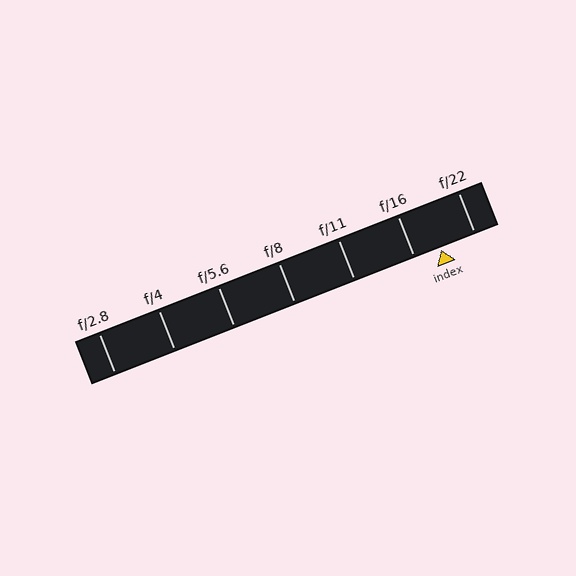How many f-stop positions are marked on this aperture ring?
There are 7 f-stop positions marked.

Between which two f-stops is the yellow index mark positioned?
The index mark is between f/16 and f/22.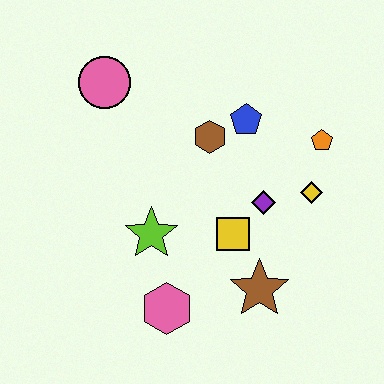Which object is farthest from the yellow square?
The pink circle is farthest from the yellow square.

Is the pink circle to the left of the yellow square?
Yes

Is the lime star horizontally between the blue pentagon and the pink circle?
Yes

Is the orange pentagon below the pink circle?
Yes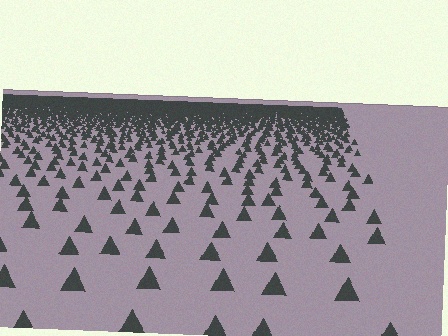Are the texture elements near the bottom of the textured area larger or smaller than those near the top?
Larger. Near the bottom, elements are closer to the viewer and appear at a bigger on-screen size.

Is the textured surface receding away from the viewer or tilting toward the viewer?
The surface is receding away from the viewer. Texture elements get smaller and denser toward the top.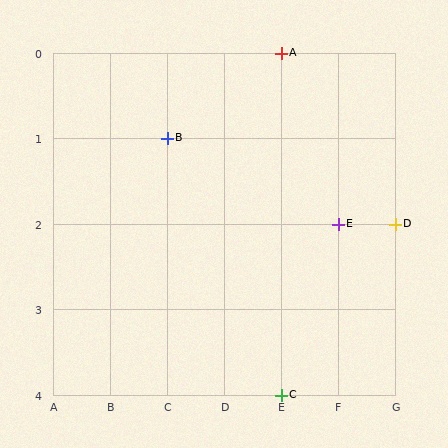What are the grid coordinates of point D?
Point D is at grid coordinates (G, 2).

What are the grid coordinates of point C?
Point C is at grid coordinates (E, 4).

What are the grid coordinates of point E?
Point E is at grid coordinates (F, 2).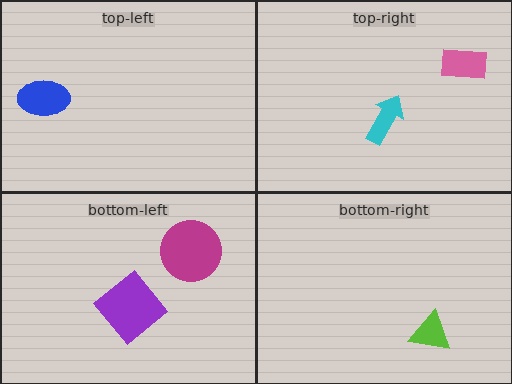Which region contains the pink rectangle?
The top-right region.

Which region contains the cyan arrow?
The top-right region.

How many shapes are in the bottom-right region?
1.